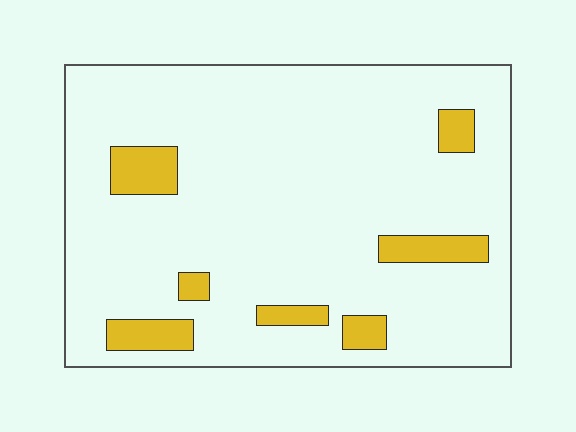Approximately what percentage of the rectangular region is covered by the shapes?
Approximately 10%.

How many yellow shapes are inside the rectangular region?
7.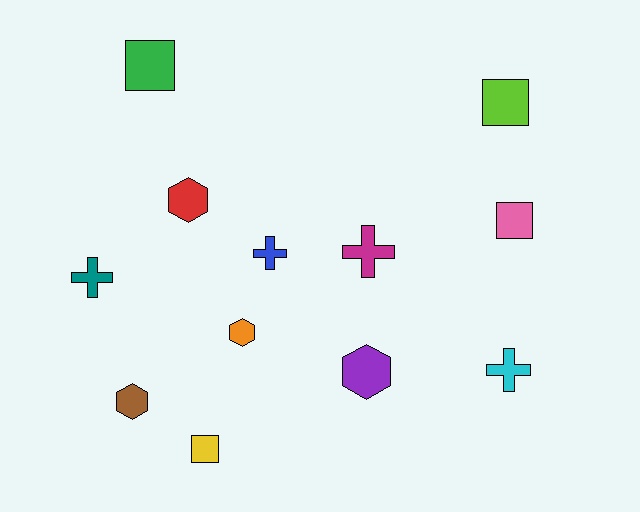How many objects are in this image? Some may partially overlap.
There are 12 objects.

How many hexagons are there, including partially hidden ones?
There are 4 hexagons.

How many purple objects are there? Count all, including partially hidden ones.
There is 1 purple object.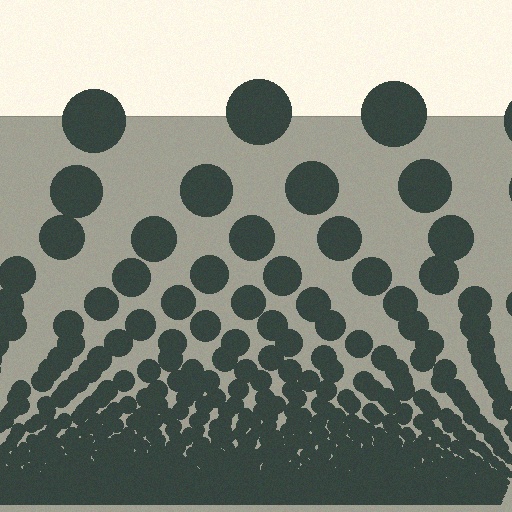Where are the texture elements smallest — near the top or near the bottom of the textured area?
Near the bottom.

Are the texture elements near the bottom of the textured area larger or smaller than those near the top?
Smaller. The gradient is inverted — elements near the bottom are smaller and denser.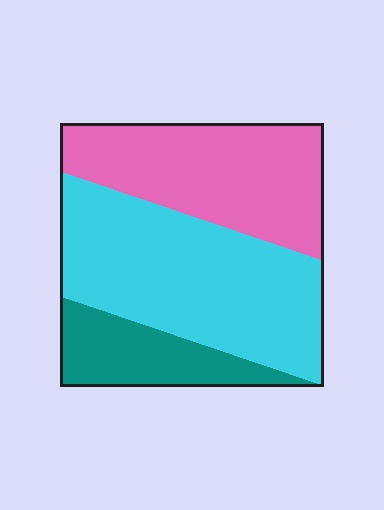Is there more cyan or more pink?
Cyan.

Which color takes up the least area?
Teal, at roughly 15%.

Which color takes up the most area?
Cyan, at roughly 45%.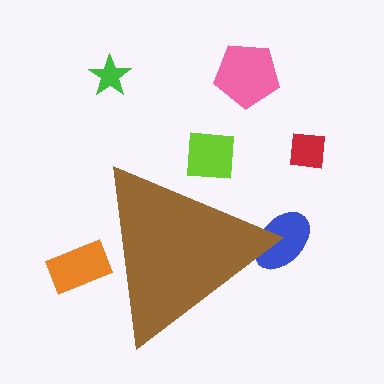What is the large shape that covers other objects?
A brown triangle.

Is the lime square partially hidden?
Yes, the lime square is partially hidden behind the brown triangle.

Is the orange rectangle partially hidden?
Yes, the orange rectangle is partially hidden behind the brown triangle.